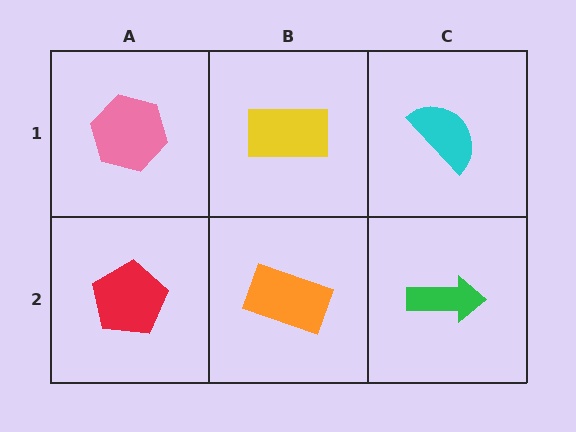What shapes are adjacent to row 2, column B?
A yellow rectangle (row 1, column B), a red pentagon (row 2, column A), a green arrow (row 2, column C).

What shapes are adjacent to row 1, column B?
An orange rectangle (row 2, column B), a pink hexagon (row 1, column A), a cyan semicircle (row 1, column C).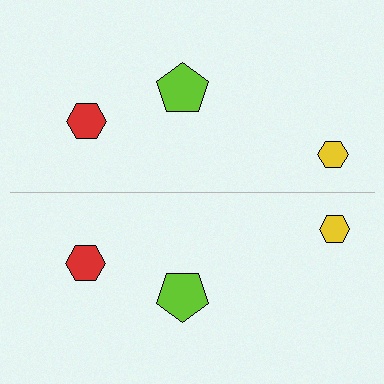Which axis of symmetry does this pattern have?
The pattern has a horizontal axis of symmetry running through the center of the image.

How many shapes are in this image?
There are 6 shapes in this image.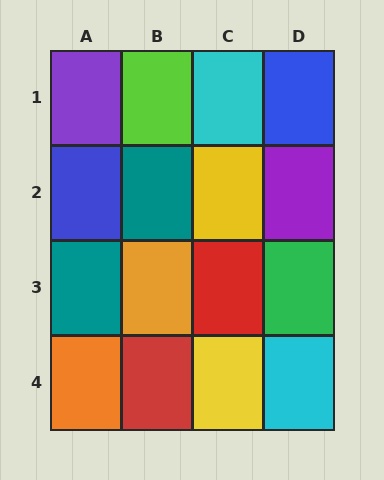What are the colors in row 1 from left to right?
Purple, lime, cyan, blue.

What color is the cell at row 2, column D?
Purple.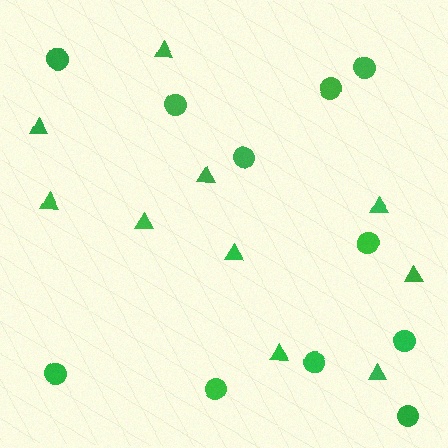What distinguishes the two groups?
There are 2 groups: one group of circles (11) and one group of triangles (10).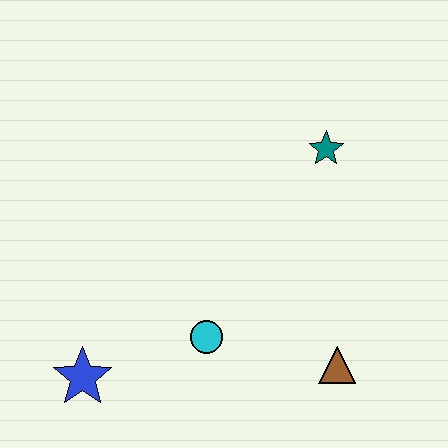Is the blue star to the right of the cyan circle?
No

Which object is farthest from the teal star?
The blue star is farthest from the teal star.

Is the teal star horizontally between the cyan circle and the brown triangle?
Yes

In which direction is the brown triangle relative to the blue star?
The brown triangle is to the right of the blue star.